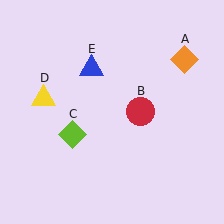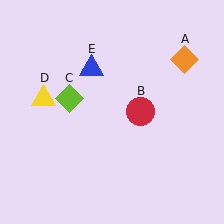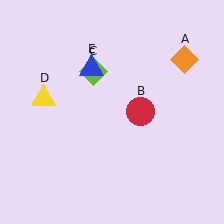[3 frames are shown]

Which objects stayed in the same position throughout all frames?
Orange diamond (object A) and red circle (object B) and yellow triangle (object D) and blue triangle (object E) remained stationary.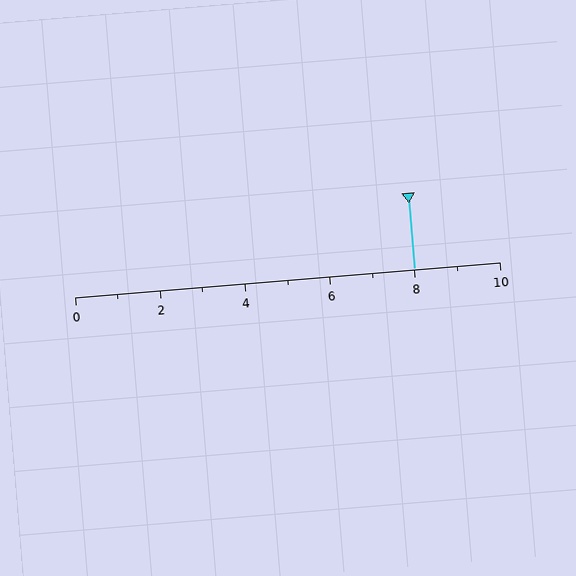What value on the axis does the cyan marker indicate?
The marker indicates approximately 8.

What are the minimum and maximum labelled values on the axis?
The axis runs from 0 to 10.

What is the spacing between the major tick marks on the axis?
The major ticks are spaced 2 apart.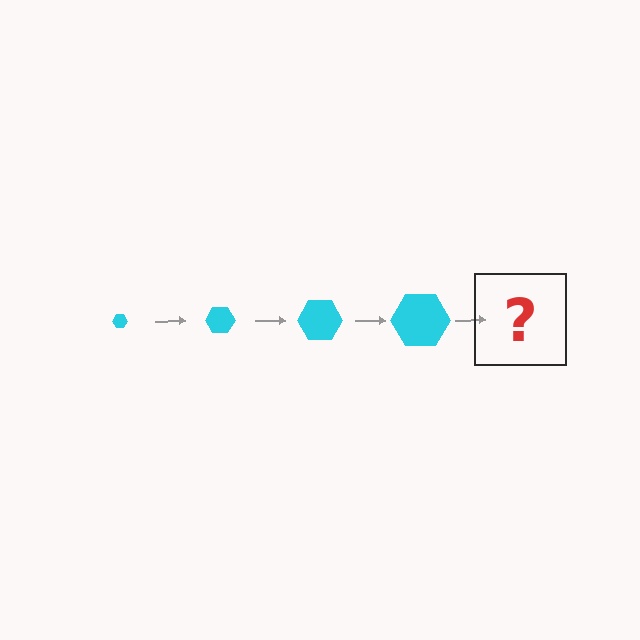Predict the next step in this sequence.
The next step is a cyan hexagon, larger than the previous one.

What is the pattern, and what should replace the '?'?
The pattern is that the hexagon gets progressively larger each step. The '?' should be a cyan hexagon, larger than the previous one.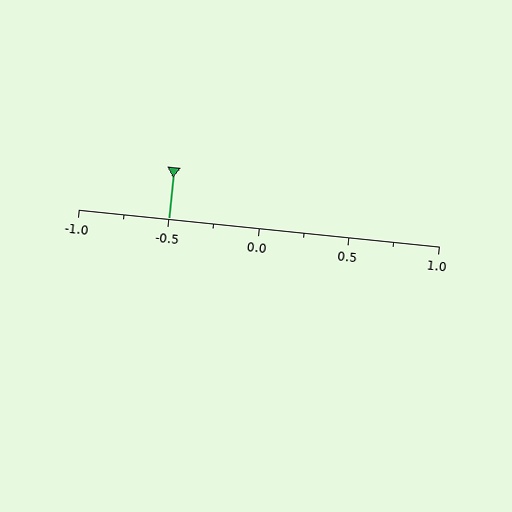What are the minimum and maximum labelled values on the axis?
The axis runs from -1.0 to 1.0.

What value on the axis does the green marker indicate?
The marker indicates approximately -0.5.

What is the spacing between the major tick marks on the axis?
The major ticks are spaced 0.5 apart.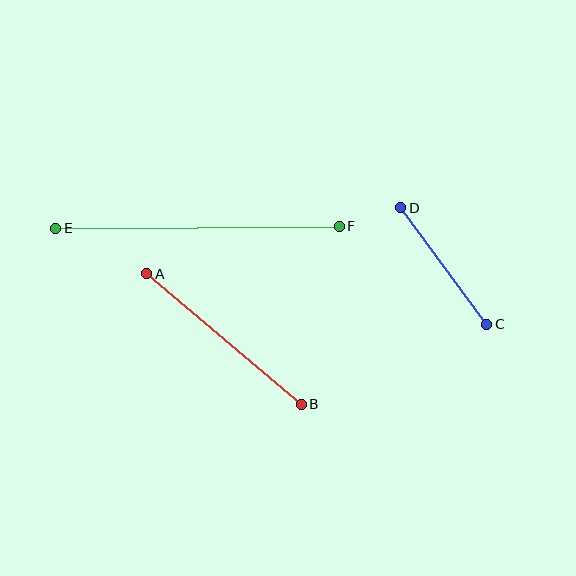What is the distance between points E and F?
The distance is approximately 283 pixels.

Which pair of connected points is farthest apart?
Points E and F are farthest apart.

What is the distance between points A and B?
The distance is approximately 202 pixels.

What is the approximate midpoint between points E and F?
The midpoint is at approximately (198, 227) pixels.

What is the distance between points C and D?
The distance is approximately 145 pixels.